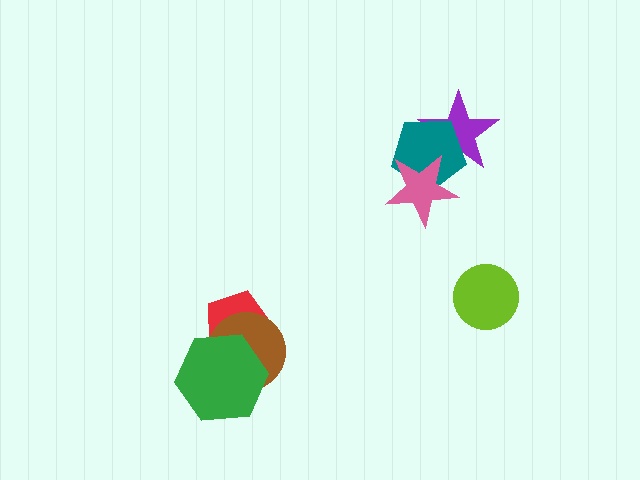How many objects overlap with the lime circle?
0 objects overlap with the lime circle.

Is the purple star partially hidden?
Yes, it is partially covered by another shape.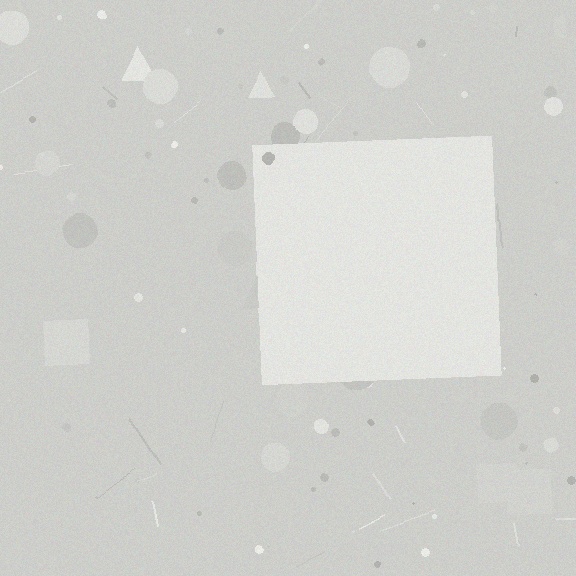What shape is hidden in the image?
A square is hidden in the image.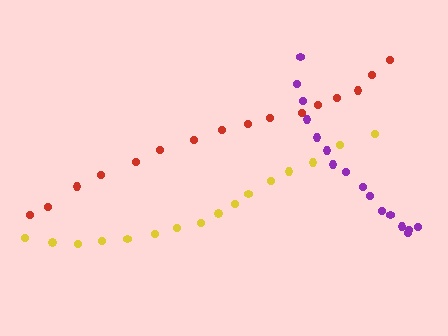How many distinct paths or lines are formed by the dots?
There are 3 distinct paths.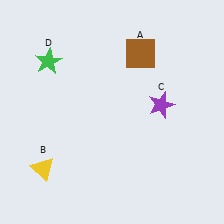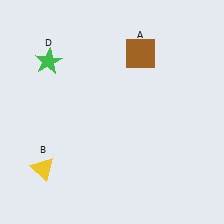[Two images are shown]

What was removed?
The purple star (C) was removed in Image 2.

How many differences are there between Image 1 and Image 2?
There is 1 difference between the two images.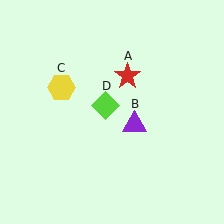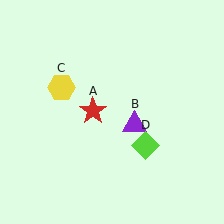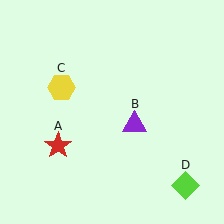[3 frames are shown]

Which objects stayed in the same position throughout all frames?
Purple triangle (object B) and yellow hexagon (object C) remained stationary.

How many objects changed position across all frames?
2 objects changed position: red star (object A), lime diamond (object D).